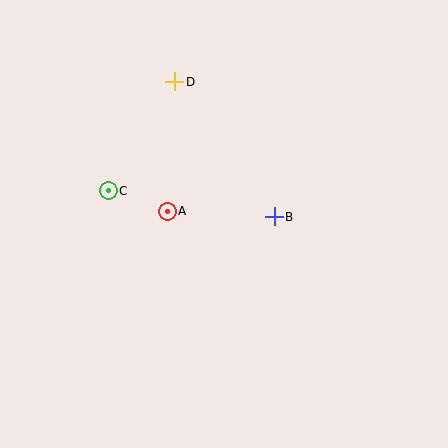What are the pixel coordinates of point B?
Point B is at (274, 217).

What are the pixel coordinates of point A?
Point A is at (167, 211).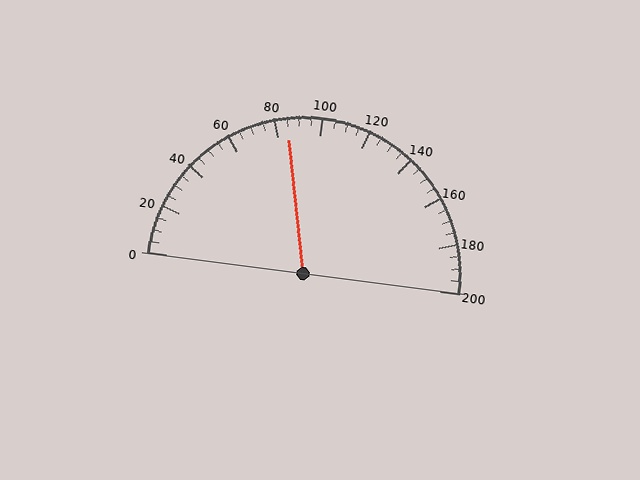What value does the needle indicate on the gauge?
The needle indicates approximately 85.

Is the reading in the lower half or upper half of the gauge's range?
The reading is in the lower half of the range (0 to 200).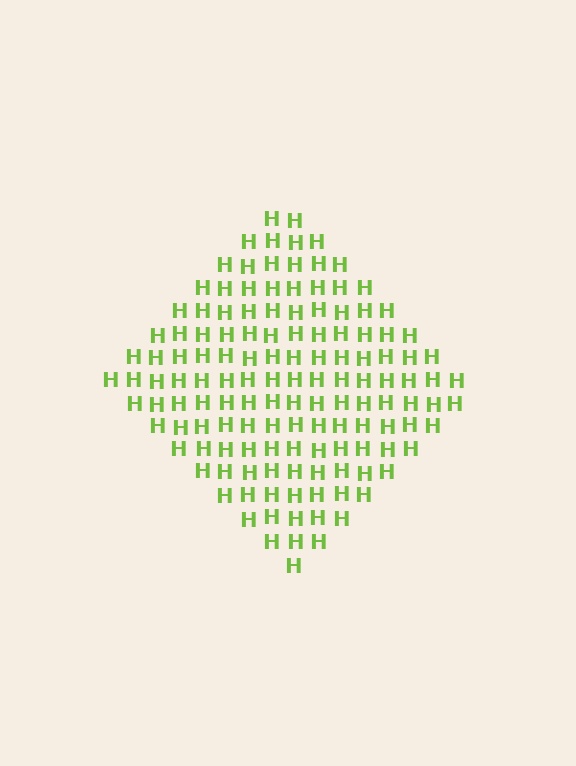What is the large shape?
The large shape is a diamond.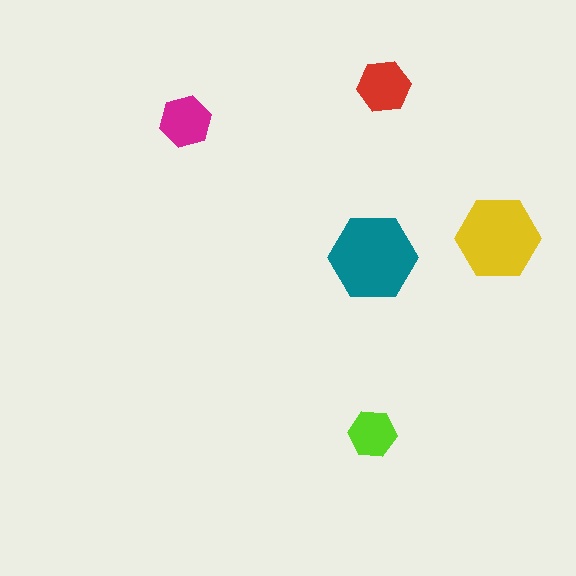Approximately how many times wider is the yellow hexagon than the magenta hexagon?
About 1.5 times wider.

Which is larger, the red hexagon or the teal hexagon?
The teal one.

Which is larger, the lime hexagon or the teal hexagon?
The teal one.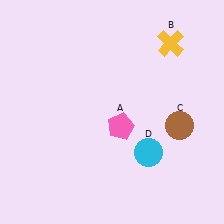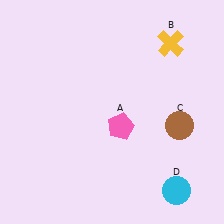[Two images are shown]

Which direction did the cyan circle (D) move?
The cyan circle (D) moved down.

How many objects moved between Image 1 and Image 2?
1 object moved between the two images.